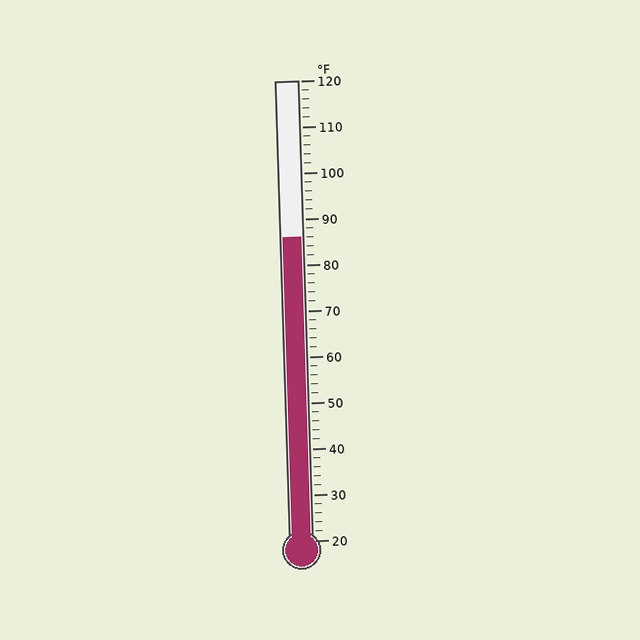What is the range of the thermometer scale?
The thermometer scale ranges from 20°F to 120°F.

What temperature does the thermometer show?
The thermometer shows approximately 86°F.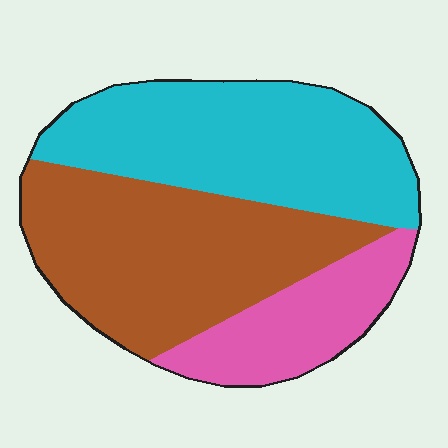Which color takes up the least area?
Pink, at roughly 20%.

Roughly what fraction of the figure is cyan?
Cyan covers roughly 40% of the figure.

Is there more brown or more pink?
Brown.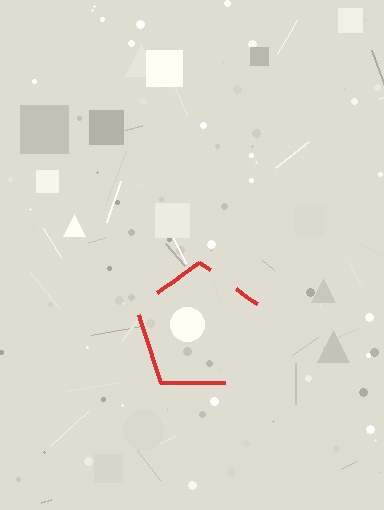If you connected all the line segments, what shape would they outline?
They would outline a pentagon.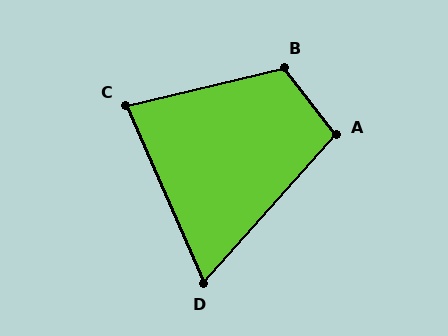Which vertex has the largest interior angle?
B, at approximately 115 degrees.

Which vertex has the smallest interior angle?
D, at approximately 65 degrees.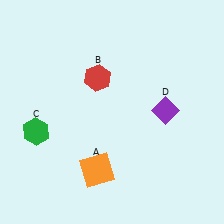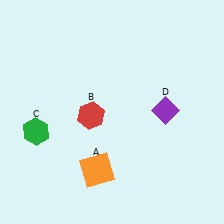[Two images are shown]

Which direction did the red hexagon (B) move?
The red hexagon (B) moved down.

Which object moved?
The red hexagon (B) moved down.